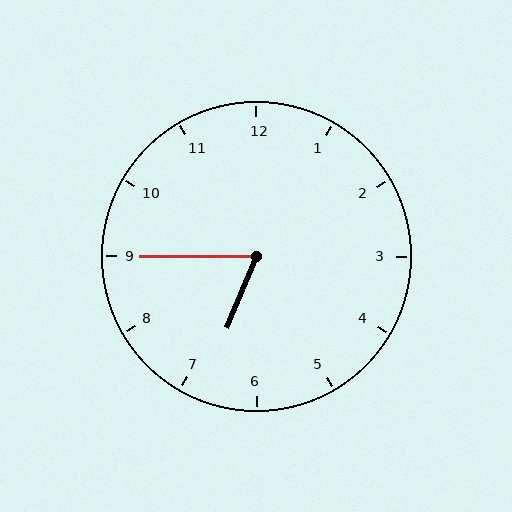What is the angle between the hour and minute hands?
Approximately 68 degrees.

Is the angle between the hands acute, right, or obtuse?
It is acute.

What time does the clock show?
6:45.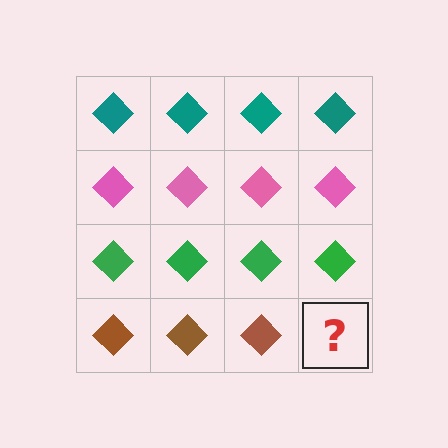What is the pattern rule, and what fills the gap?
The rule is that each row has a consistent color. The gap should be filled with a brown diamond.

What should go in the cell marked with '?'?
The missing cell should contain a brown diamond.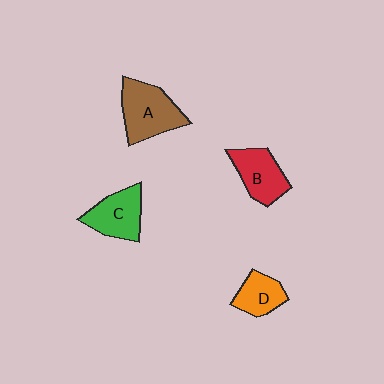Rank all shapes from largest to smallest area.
From largest to smallest: A (brown), C (green), B (red), D (orange).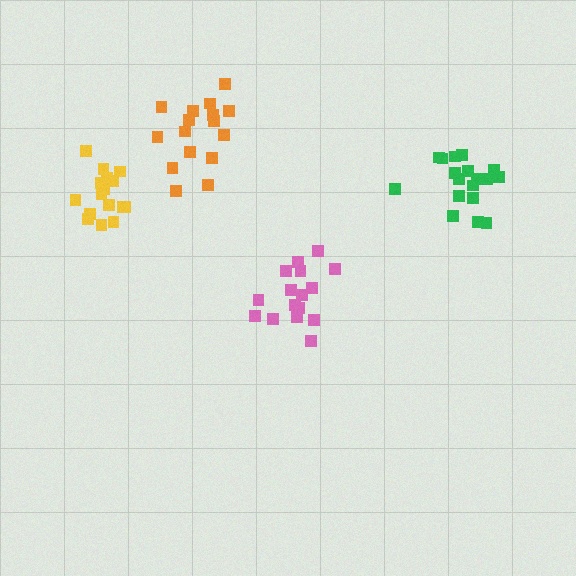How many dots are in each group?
Group 1: 16 dots, Group 2: 16 dots, Group 3: 18 dots, Group 4: 16 dots (66 total).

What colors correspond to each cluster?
The clusters are colored: orange, pink, green, yellow.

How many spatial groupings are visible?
There are 4 spatial groupings.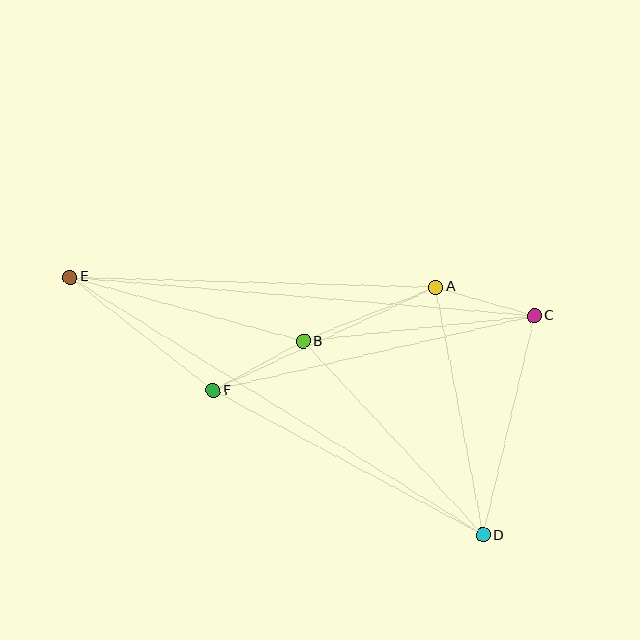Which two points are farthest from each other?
Points D and E are farthest from each other.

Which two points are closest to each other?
Points B and F are closest to each other.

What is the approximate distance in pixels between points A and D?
The distance between A and D is approximately 252 pixels.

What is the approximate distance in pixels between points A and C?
The distance between A and C is approximately 103 pixels.